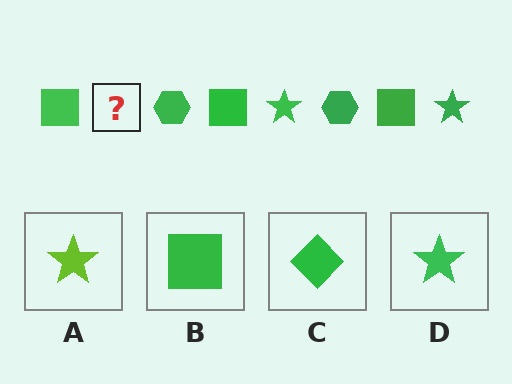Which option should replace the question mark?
Option D.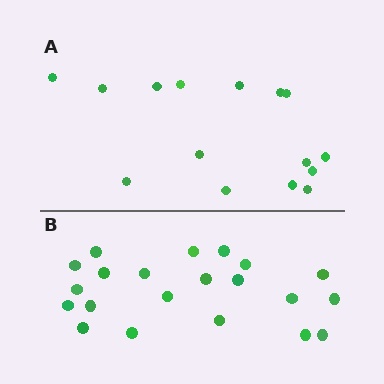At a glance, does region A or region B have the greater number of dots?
Region B (the bottom region) has more dots.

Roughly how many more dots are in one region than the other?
Region B has about 6 more dots than region A.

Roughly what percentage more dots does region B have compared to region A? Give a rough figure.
About 40% more.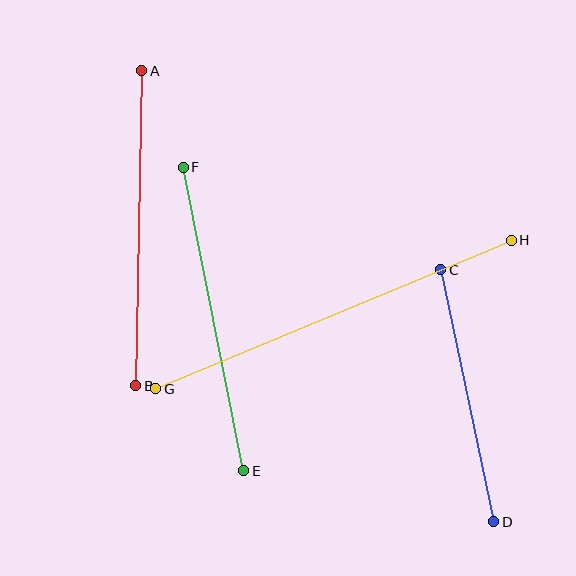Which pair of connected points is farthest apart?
Points G and H are farthest apart.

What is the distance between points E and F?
The distance is approximately 310 pixels.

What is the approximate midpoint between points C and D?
The midpoint is at approximately (467, 396) pixels.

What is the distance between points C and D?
The distance is approximately 258 pixels.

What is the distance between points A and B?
The distance is approximately 315 pixels.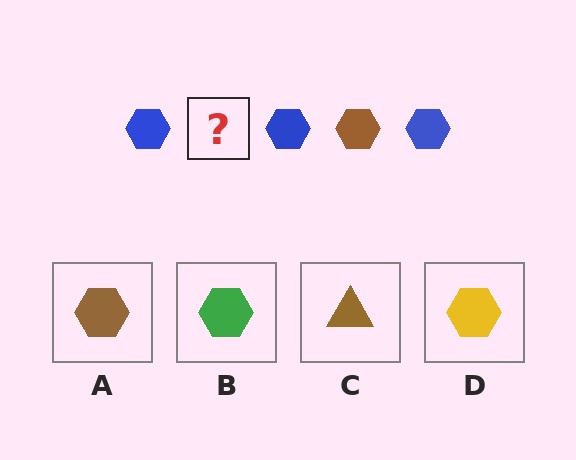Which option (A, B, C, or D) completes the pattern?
A.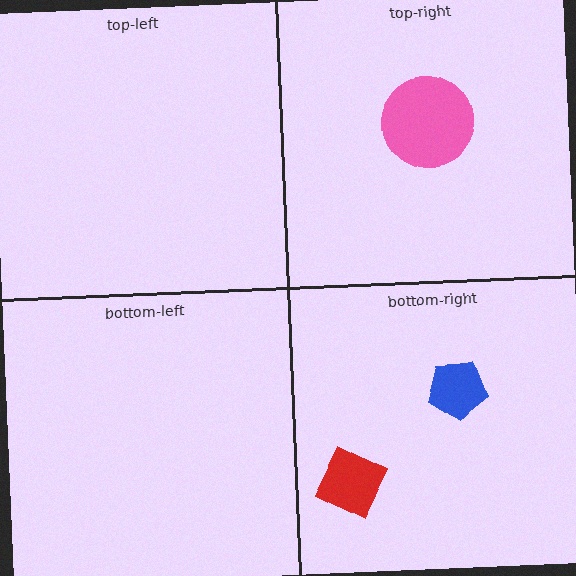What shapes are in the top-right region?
The pink circle.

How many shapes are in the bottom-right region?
2.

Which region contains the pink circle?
The top-right region.